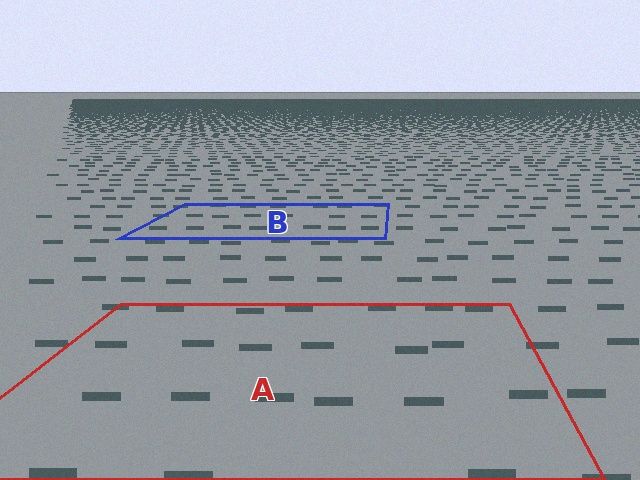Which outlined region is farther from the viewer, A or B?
Region B is farther from the viewer — the texture elements inside it appear smaller and more densely packed.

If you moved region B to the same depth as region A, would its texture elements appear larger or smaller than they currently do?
They would appear larger. At a closer depth, the same texture elements are projected at a bigger on-screen size.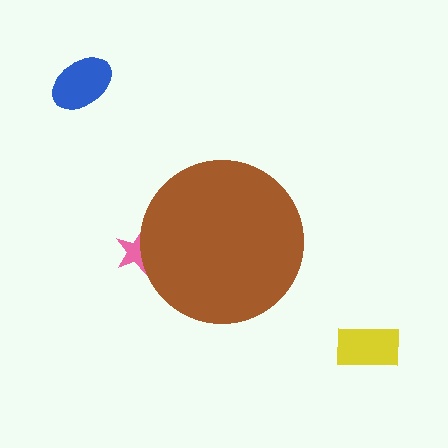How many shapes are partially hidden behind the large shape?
1 shape is partially hidden.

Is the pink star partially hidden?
Yes, the pink star is partially hidden behind the brown circle.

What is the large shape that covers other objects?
A brown circle.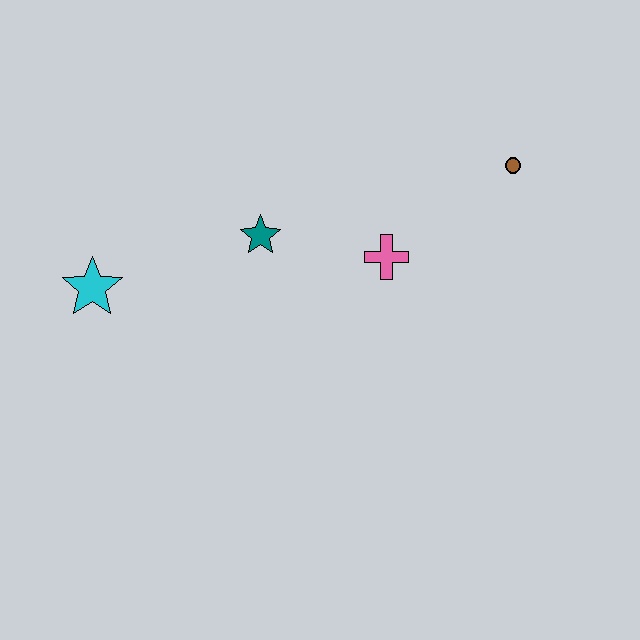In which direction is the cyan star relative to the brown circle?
The cyan star is to the left of the brown circle.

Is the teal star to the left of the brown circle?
Yes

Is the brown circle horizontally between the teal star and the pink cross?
No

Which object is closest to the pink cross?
The teal star is closest to the pink cross.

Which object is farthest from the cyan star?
The brown circle is farthest from the cyan star.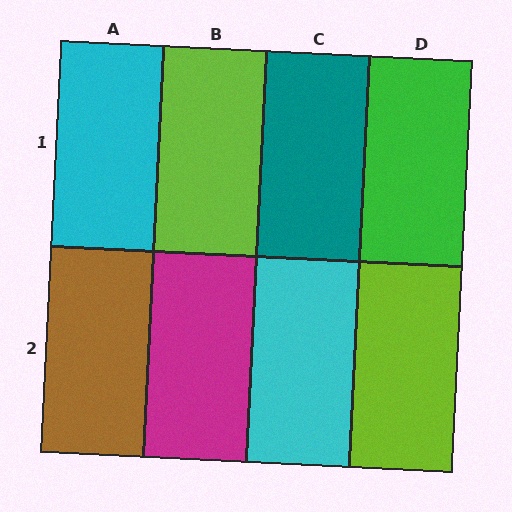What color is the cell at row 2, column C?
Cyan.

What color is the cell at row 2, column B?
Magenta.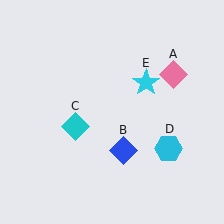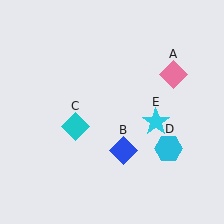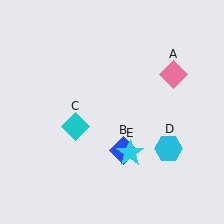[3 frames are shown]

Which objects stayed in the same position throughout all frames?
Pink diamond (object A) and blue diamond (object B) and cyan diamond (object C) and cyan hexagon (object D) remained stationary.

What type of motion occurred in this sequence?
The cyan star (object E) rotated clockwise around the center of the scene.